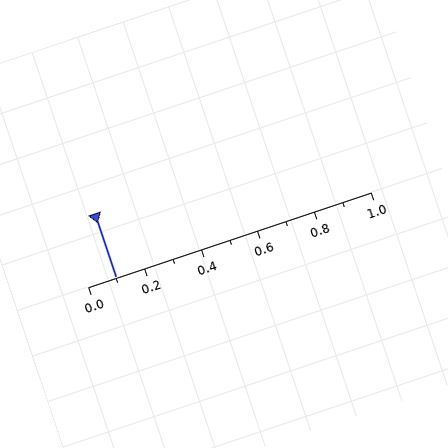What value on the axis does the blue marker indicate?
The marker indicates approximately 0.1.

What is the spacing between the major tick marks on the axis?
The major ticks are spaced 0.2 apart.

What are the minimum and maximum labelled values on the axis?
The axis runs from 0.0 to 1.0.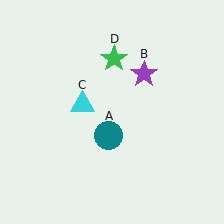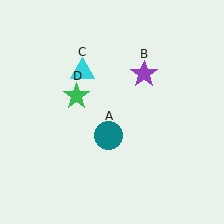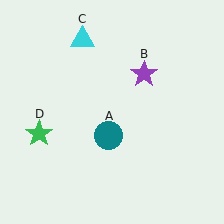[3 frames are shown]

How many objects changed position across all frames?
2 objects changed position: cyan triangle (object C), green star (object D).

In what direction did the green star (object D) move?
The green star (object D) moved down and to the left.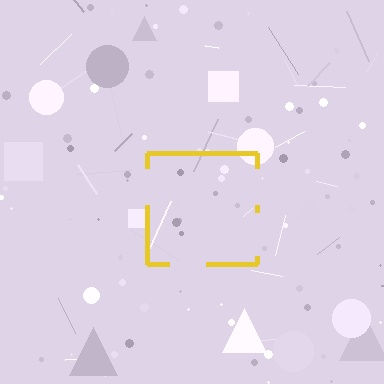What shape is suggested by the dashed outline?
The dashed outline suggests a square.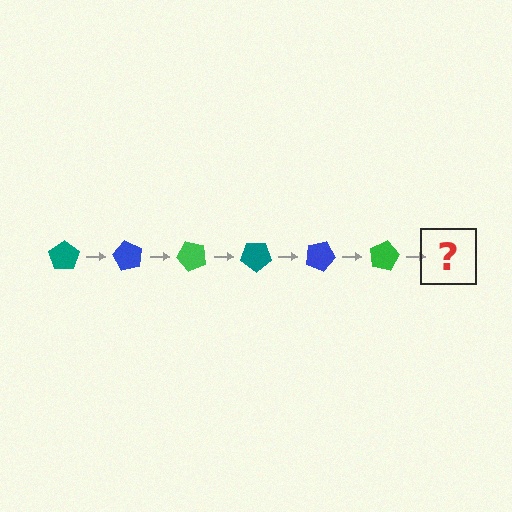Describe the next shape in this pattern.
It should be a teal pentagon, rotated 360 degrees from the start.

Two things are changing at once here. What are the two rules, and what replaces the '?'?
The two rules are that it rotates 60 degrees each step and the color cycles through teal, blue, and green. The '?' should be a teal pentagon, rotated 360 degrees from the start.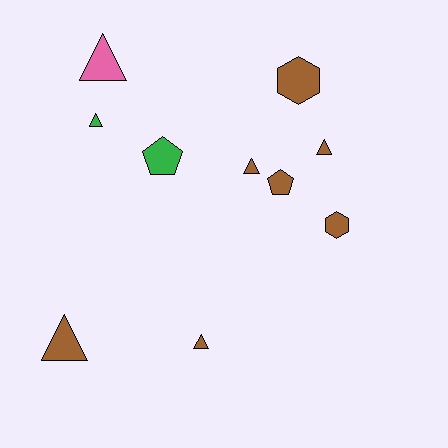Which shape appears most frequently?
Triangle, with 6 objects.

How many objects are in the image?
There are 10 objects.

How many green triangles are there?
There is 1 green triangle.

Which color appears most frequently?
Brown, with 7 objects.